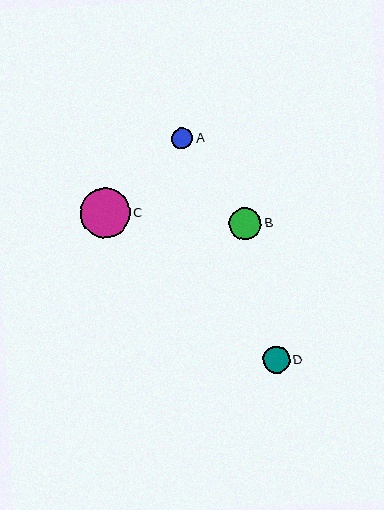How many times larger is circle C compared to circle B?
Circle C is approximately 1.5 times the size of circle B.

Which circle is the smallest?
Circle A is the smallest with a size of approximately 21 pixels.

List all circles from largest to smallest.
From largest to smallest: C, B, D, A.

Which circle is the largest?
Circle C is the largest with a size of approximately 50 pixels.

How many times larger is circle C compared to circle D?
Circle C is approximately 1.9 times the size of circle D.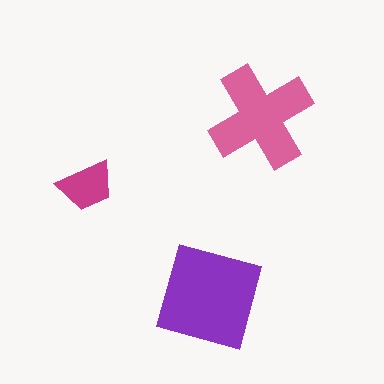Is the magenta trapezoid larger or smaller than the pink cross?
Smaller.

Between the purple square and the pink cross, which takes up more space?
The purple square.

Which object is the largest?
The purple square.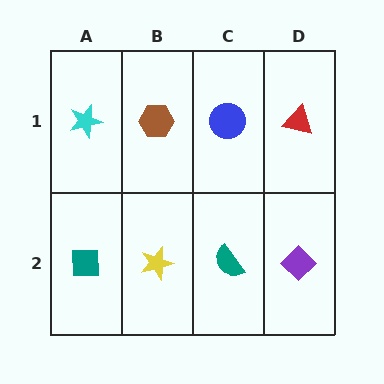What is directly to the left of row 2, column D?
A teal semicircle.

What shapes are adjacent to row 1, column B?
A yellow star (row 2, column B), a cyan star (row 1, column A), a blue circle (row 1, column C).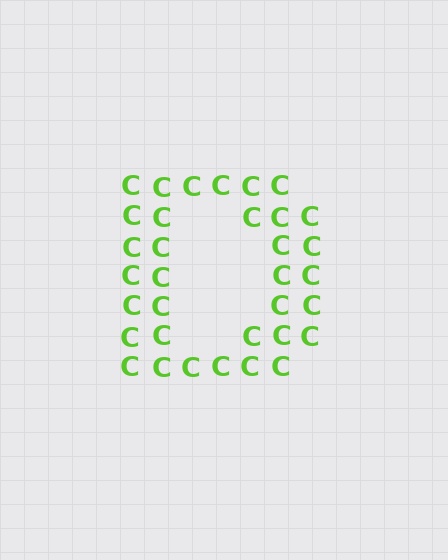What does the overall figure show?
The overall figure shows the letter D.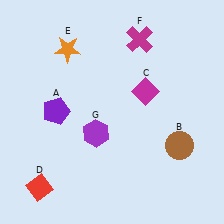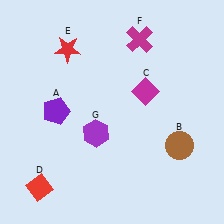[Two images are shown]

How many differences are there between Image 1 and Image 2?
There is 1 difference between the two images.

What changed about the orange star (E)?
In Image 1, E is orange. In Image 2, it changed to red.